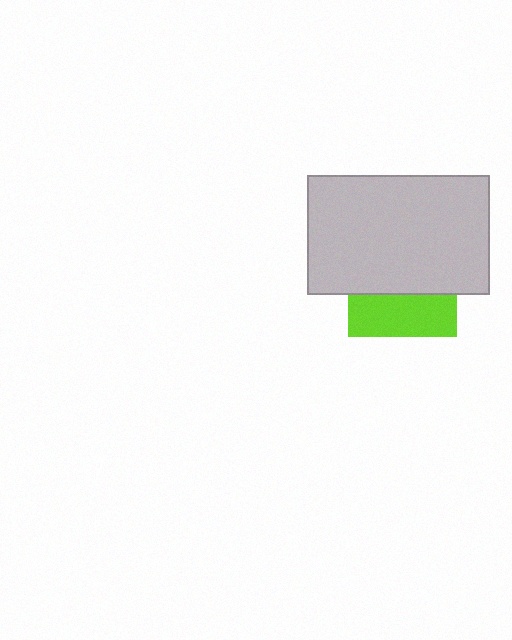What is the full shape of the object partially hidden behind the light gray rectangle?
The partially hidden object is a lime square.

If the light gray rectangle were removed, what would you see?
You would see the complete lime square.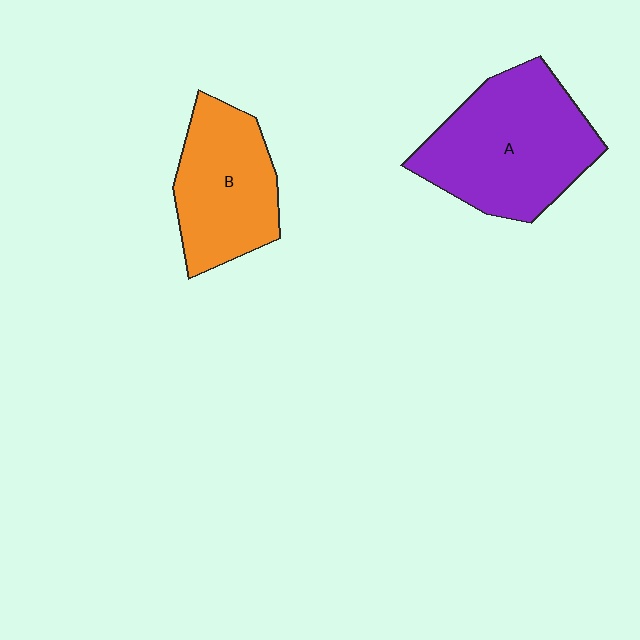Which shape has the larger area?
Shape A (purple).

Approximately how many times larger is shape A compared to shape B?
Approximately 1.4 times.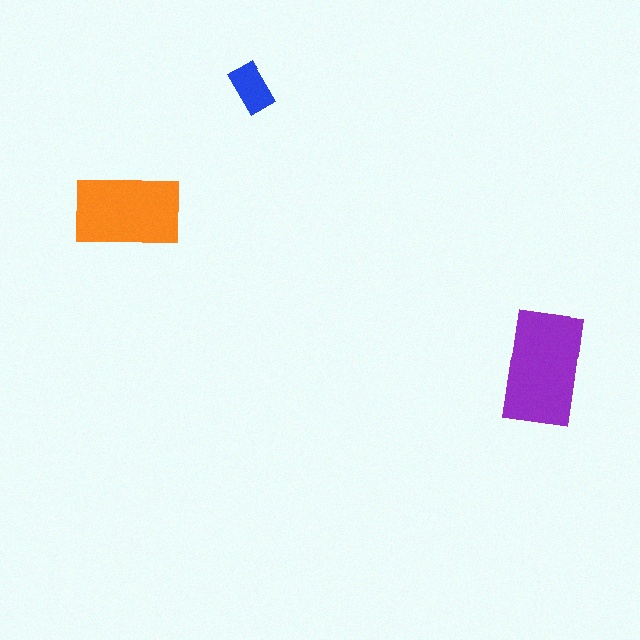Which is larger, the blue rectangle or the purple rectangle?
The purple one.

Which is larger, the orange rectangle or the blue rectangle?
The orange one.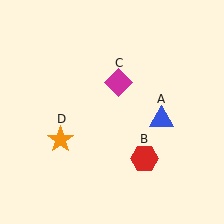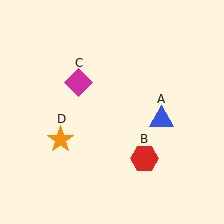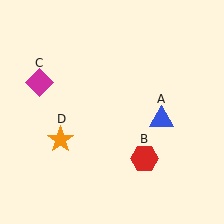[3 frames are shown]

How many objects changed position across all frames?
1 object changed position: magenta diamond (object C).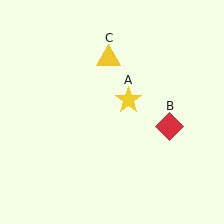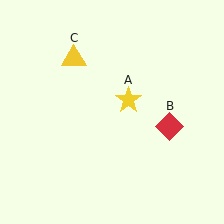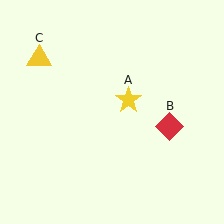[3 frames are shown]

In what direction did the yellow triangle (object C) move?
The yellow triangle (object C) moved left.